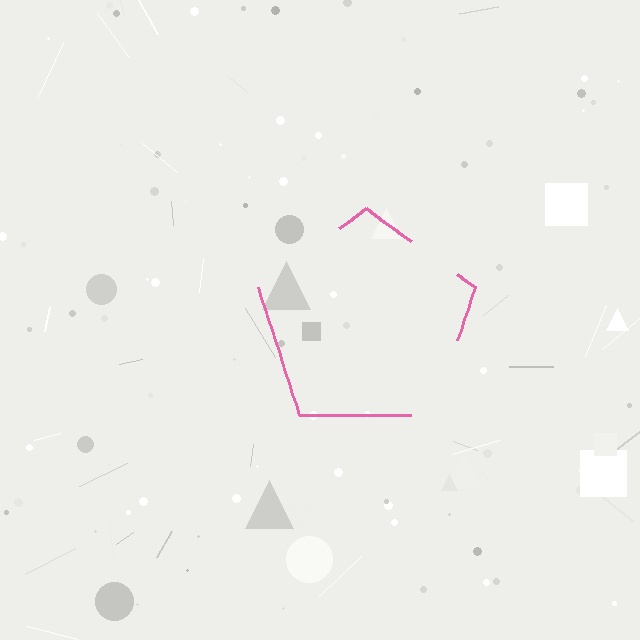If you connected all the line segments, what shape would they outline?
They would outline a pentagon.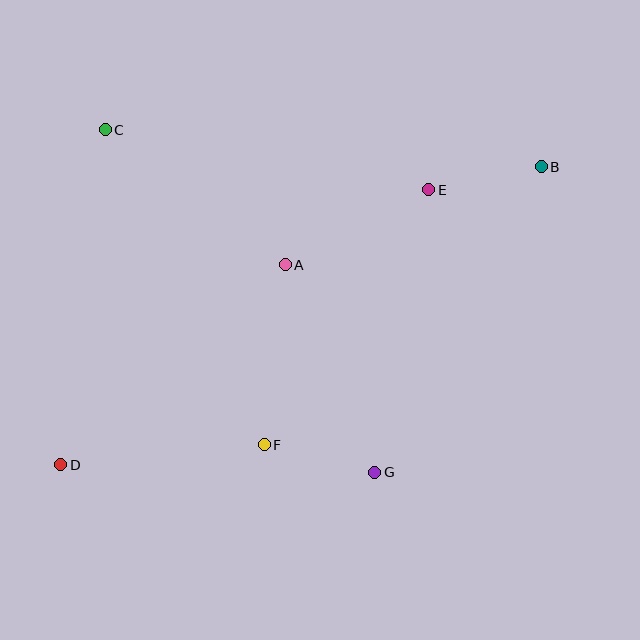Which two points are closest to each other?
Points F and G are closest to each other.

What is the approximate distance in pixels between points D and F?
The distance between D and F is approximately 205 pixels.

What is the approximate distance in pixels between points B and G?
The distance between B and G is approximately 348 pixels.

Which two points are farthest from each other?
Points B and D are farthest from each other.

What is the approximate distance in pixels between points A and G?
The distance between A and G is approximately 226 pixels.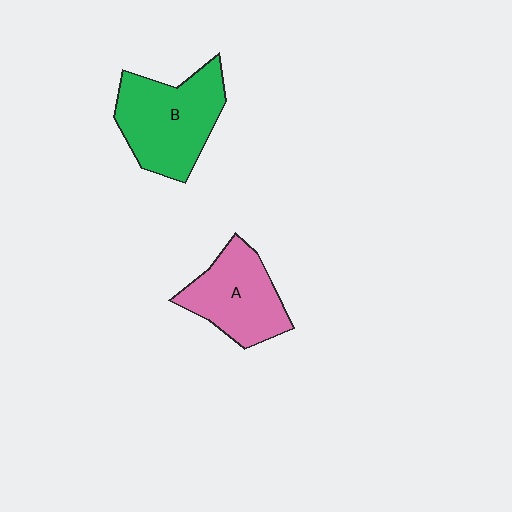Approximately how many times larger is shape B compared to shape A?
Approximately 1.2 times.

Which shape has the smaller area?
Shape A (pink).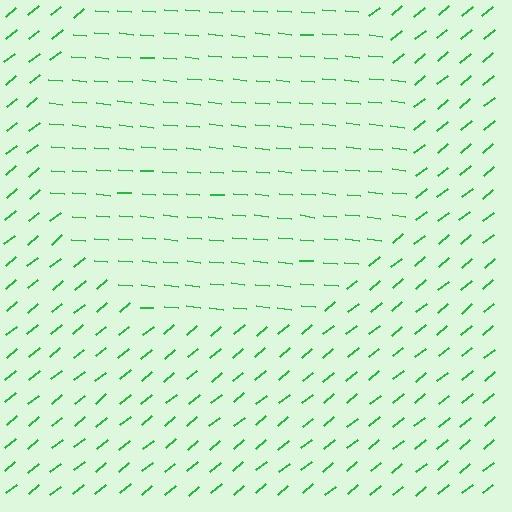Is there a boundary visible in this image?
Yes, there is a texture boundary formed by a change in line orientation.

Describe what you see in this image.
The image is filled with small green line segments. A circle region in the image has lines oriented differently from the surrounding lines, creating a visible texture boundary.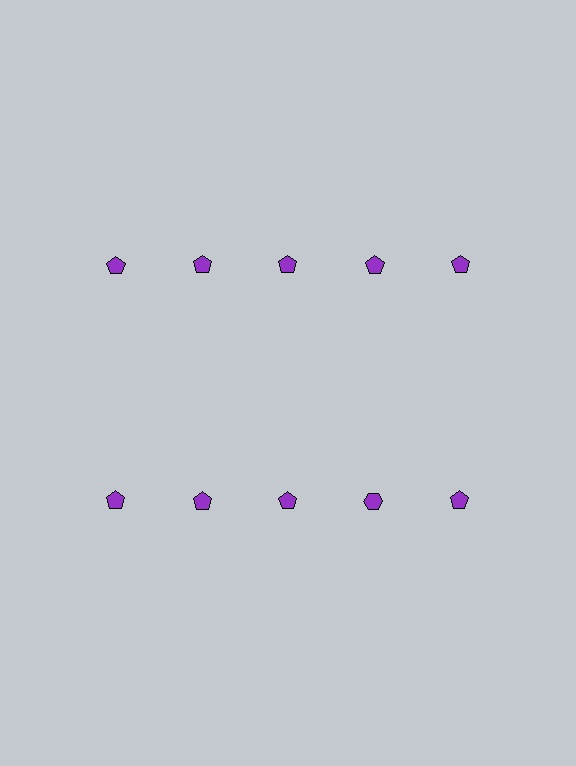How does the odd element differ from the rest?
It has a different shape: hexagon instead of pentagon.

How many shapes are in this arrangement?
There are 10 shapes arranged in a grid pattern.